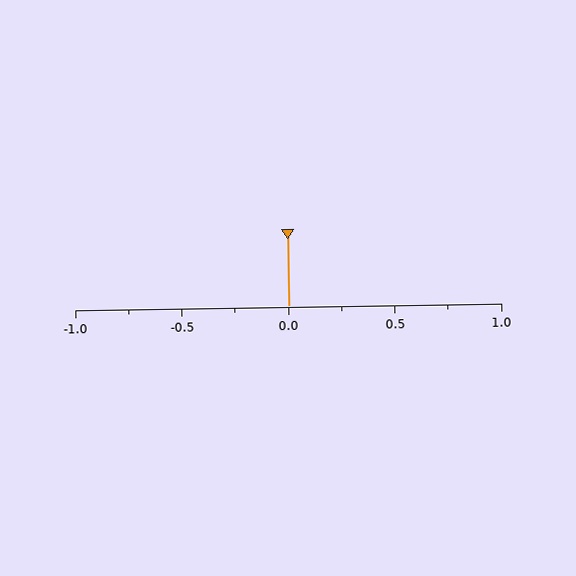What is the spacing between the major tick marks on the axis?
The major ticks are spaced 0.5 apart.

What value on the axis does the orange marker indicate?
The marker indicates approximately 0.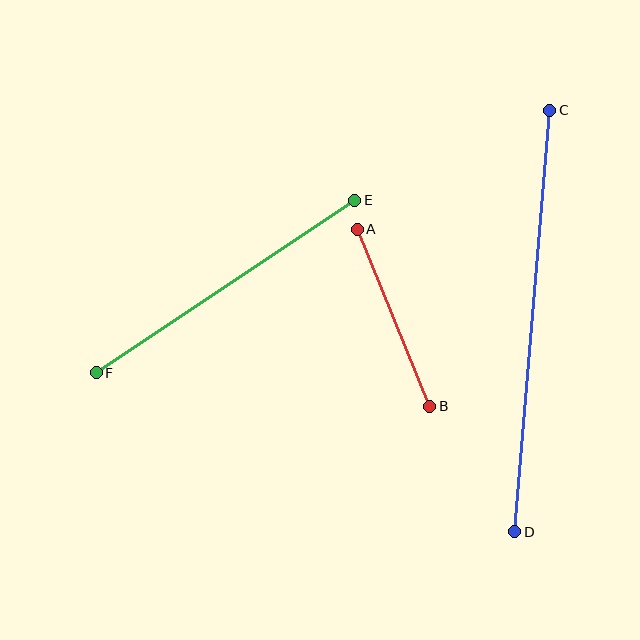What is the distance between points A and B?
The distance is approximately 192 pixels.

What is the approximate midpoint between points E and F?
The midpoint is at approximately (225, 286) pixels.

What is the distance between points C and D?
The distance is approximately 423 pixels.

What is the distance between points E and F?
The distance is approximately 311 pixels.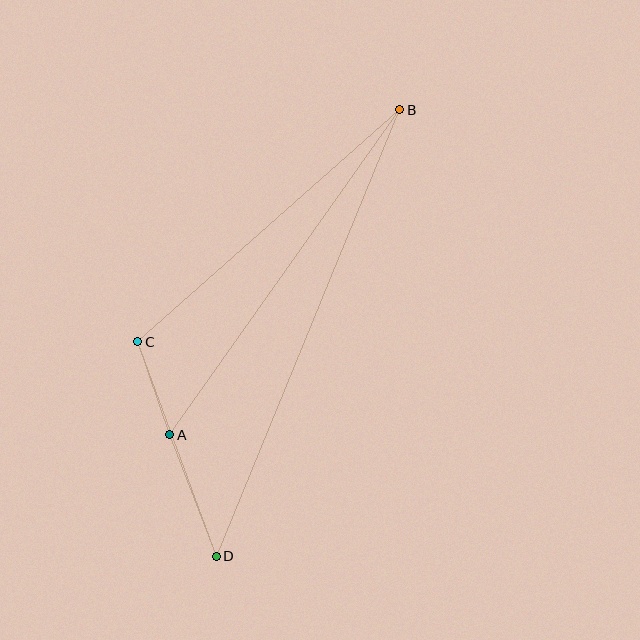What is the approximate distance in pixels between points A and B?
The distance between A and B is approximately 398 pixels.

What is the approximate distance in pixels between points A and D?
The distance between A and D is approximately 130 pixels.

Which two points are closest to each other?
Points A and C are closest to each other.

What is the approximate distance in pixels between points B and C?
The distance between B and C is approximately 350 pixels.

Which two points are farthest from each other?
Points B and D are farthest from each other.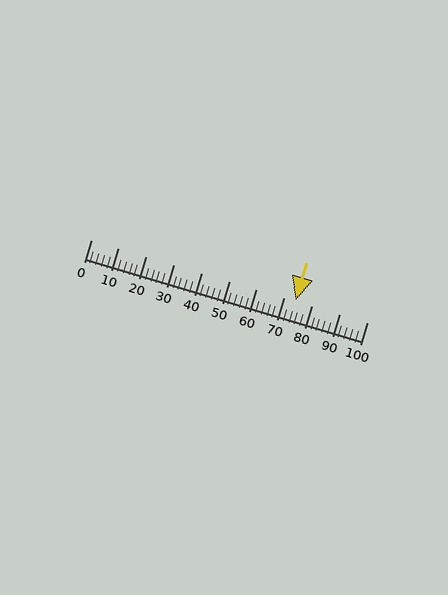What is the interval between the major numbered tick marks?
The major tick marks are spaced 10 units apart.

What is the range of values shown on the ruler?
The ruler shows values from 0 to 100.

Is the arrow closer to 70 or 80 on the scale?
The arrow is closer to 70.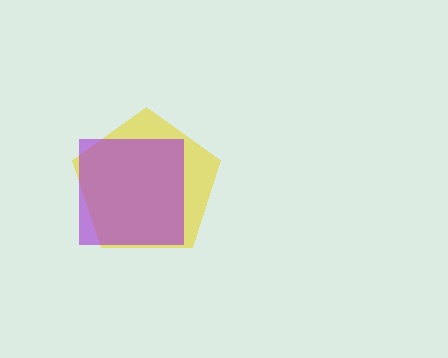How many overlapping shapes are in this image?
There are 2 overlapping shapes in the image.